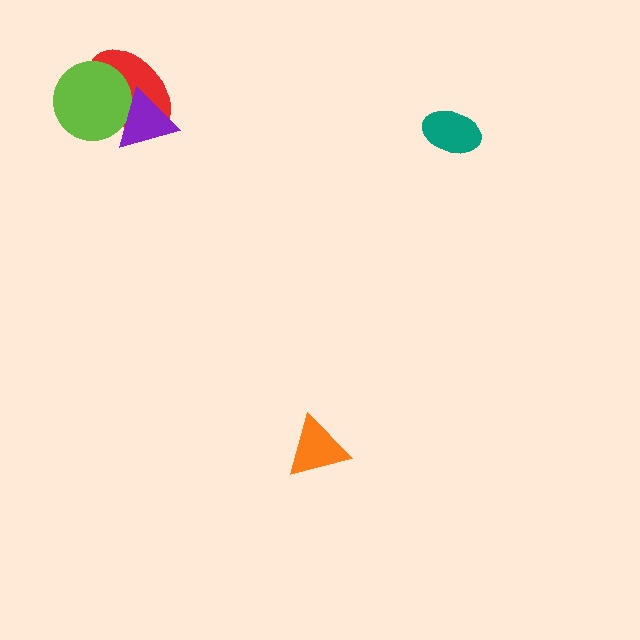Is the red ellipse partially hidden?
Yes, it is partially covered by another shape.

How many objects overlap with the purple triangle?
2 objects overlap with the purple triangle.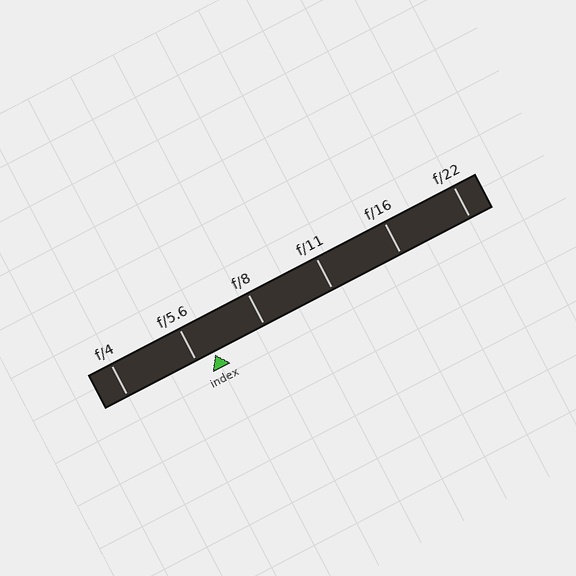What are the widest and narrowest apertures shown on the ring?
The widest aperture shown is f/4 and the narrowest is f/22.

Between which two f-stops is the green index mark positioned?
The index mark is between f/5.6 and f/8.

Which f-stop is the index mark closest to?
The index mark is closest to f/5.6.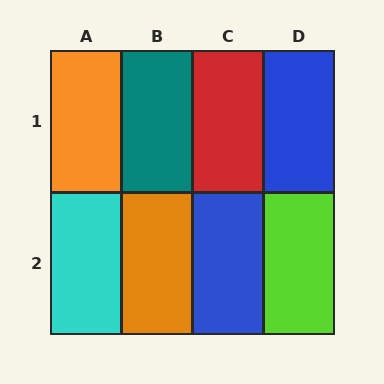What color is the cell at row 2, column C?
Blue.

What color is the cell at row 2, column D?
Lime.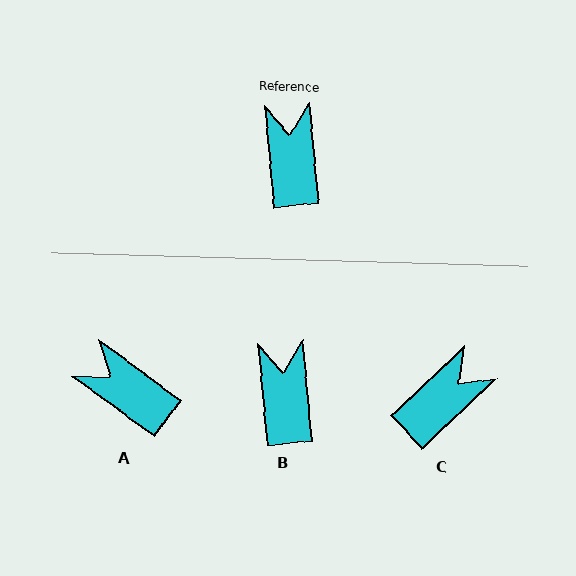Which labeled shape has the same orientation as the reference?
B.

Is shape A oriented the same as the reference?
No, it is off by about 48 degrees.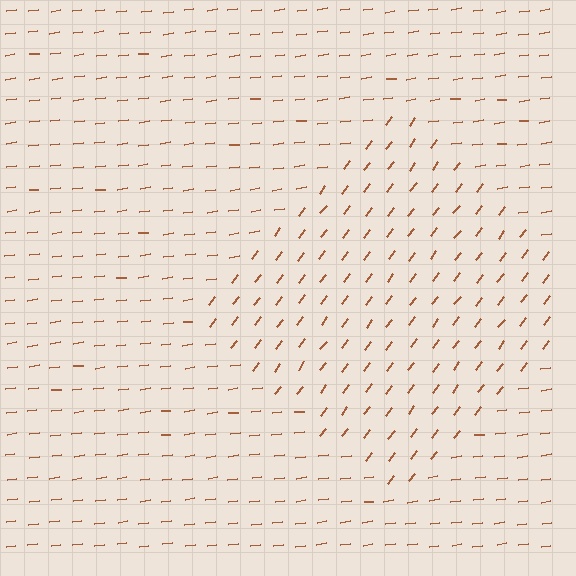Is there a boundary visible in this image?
Yes, there is a texture boundary formed by a change in line orientation.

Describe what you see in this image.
The image is filled with small brown line segments. A diamond region in the image has lines oriented differently from the surrounding lines, creating a visible texture boundary.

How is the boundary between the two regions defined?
The boundary is defined purely by a change in line orientation (approximately 45 degrees difference). All lines are the same color and thickness.